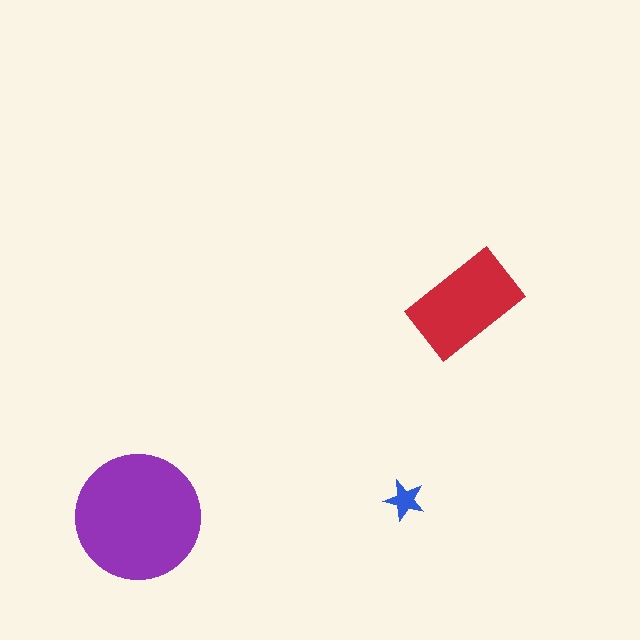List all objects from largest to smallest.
The purple circle, the red rectangle, the blue star.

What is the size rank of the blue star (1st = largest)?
3rd.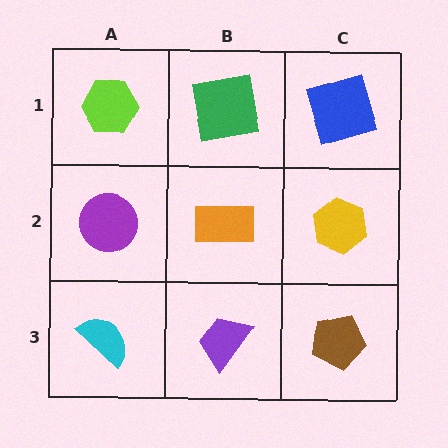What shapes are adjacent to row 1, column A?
A purple circle (row 2, column A), a green square (row 1, column B).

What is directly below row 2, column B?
A purple trapezoid.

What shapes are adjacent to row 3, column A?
A purple circle (row 2, column A), a purple trapezoid (row 3, column B).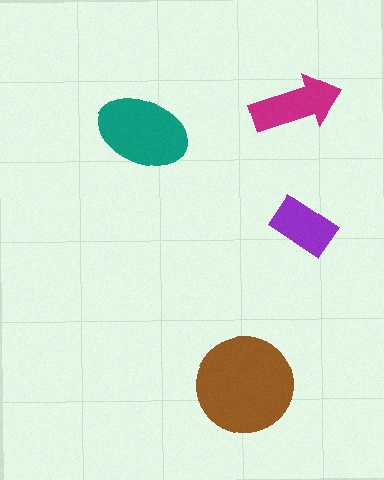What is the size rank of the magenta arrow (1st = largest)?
3rd.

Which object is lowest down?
The brown circle is bottommost.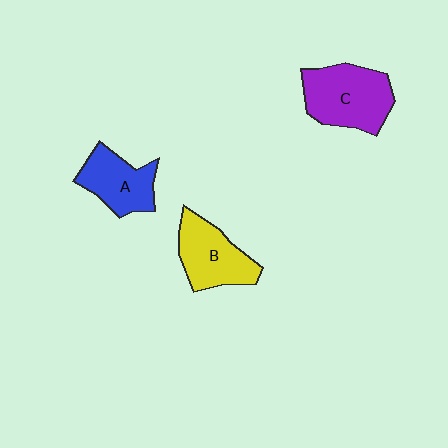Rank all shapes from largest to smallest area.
From largest to smallest: C (purple), B (yellow), A (blue).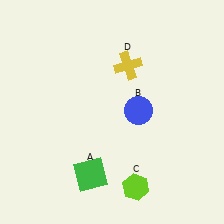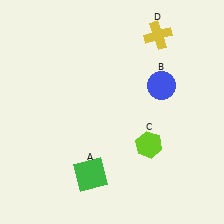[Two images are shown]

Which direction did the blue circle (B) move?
The blue circle (B) moved up.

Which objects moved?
The objects that moved are: the blue circle (B), the lime hexagon (C), the yellow cross (D).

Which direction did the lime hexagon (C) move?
The lime hexagon (C) moved up.